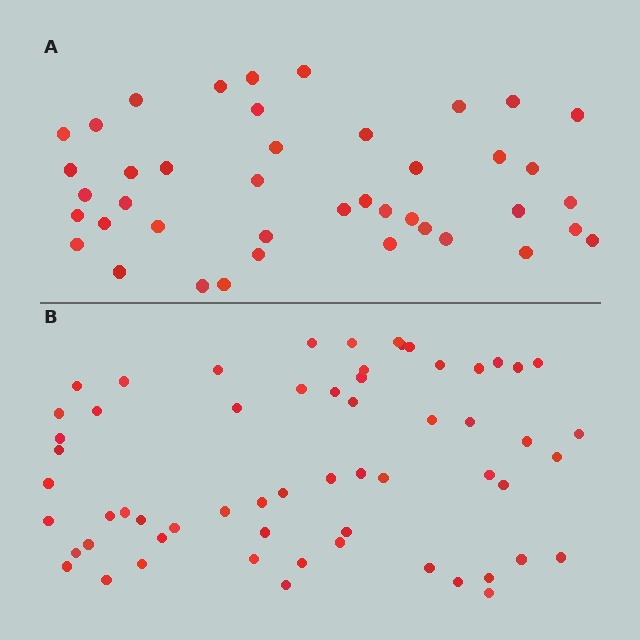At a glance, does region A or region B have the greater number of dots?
Region B (the bottom region) has more dots.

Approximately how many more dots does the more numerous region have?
Region B has approximately 20 more dots than region A.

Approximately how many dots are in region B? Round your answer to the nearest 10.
About 60 dots.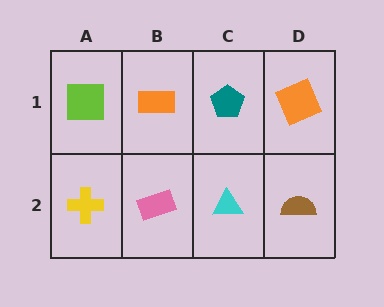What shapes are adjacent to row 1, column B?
A pink rectangle (row 2, column B), a lime square (row 1, column A), a teal pentagon (row 1, column C).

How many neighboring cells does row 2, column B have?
3.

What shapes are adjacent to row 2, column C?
A teal pentagon (row 1, column C), a pink rectangle (row 2, column B), a brown semicircle (row 2, column D).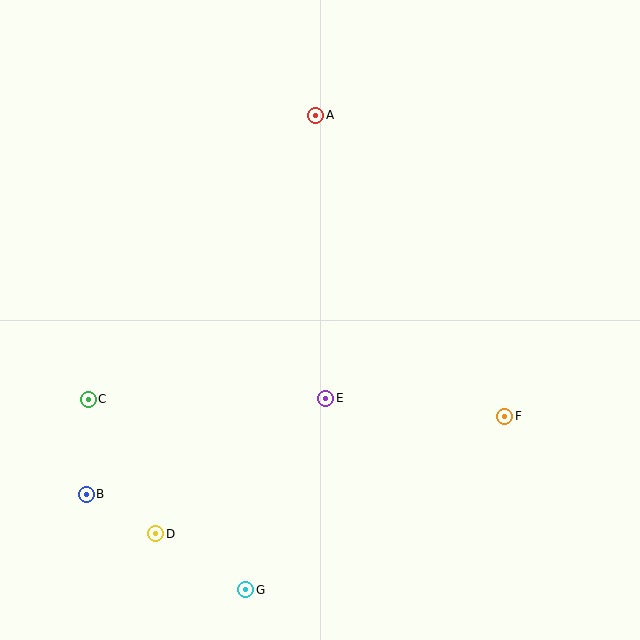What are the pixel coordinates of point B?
Point B is at (86, 494).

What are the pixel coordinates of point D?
Point D is at (156, 534).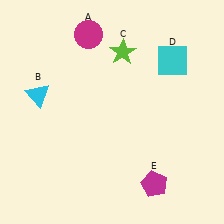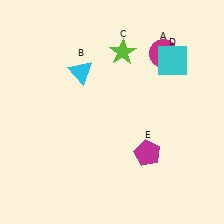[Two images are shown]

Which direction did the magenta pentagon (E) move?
The magenta pentagon (E) moved up.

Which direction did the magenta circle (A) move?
The magenta circle (A) moved right.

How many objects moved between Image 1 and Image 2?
3 objects moved between the two images.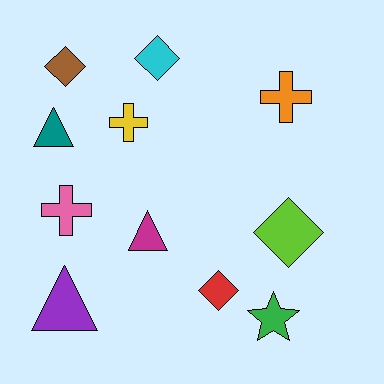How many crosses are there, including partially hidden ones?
There are 3 crosses.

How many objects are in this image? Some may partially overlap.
There are 11 objects.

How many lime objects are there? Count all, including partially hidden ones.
There is 1 lime object.